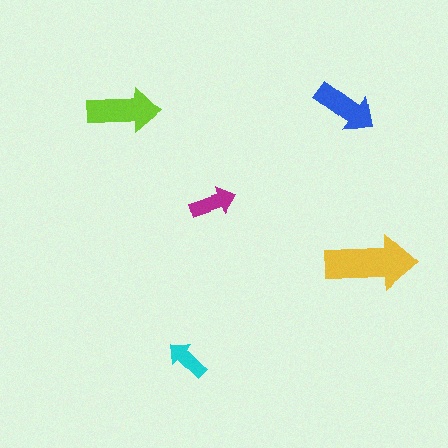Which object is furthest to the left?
The lime arrow is leftmost.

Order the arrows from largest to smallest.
the yellow one, the lime one, the blue one, the magenta one, the cyan one.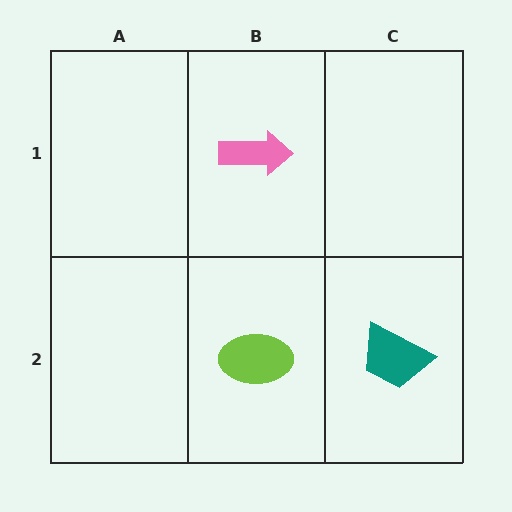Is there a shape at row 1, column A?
No, that cell is empty.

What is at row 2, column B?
A lime ellipse.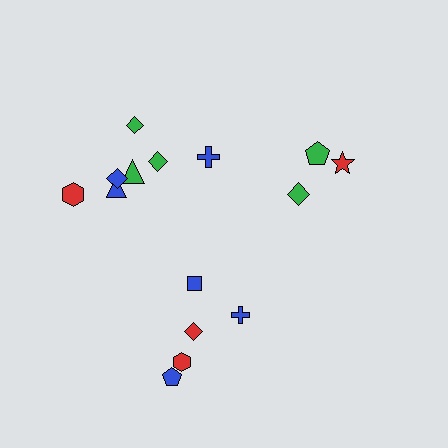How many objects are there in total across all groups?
There are 15 objects.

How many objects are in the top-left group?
There are 6 objects.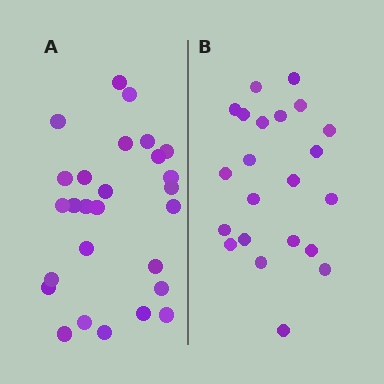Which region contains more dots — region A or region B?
Region A (the left region) has more dots.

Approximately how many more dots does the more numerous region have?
Region A has about 5 more dots than region B.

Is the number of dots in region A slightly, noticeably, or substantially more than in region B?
Region A has only slightly more — the two regions are fairly close. The ratio is roughly 1.2 to 1.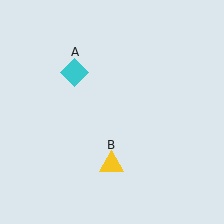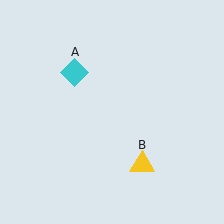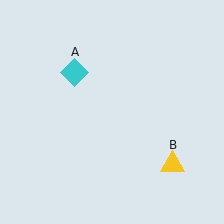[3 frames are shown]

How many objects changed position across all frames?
1 object changed position: yellow triangle (object B).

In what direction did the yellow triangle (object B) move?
The yellow triangle (object B) moved right.